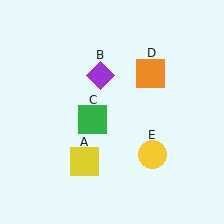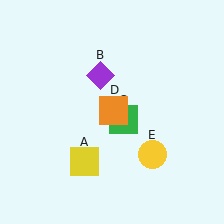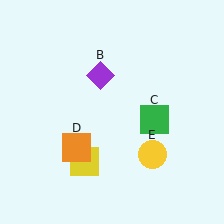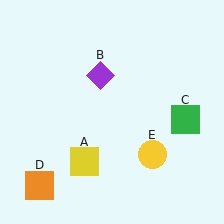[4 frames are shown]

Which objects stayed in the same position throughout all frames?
Yellow square (object A) and purple diamond (object B) and yellow circle (object E) remained stationary.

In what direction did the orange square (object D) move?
The orange square (object D) moved down and to the left.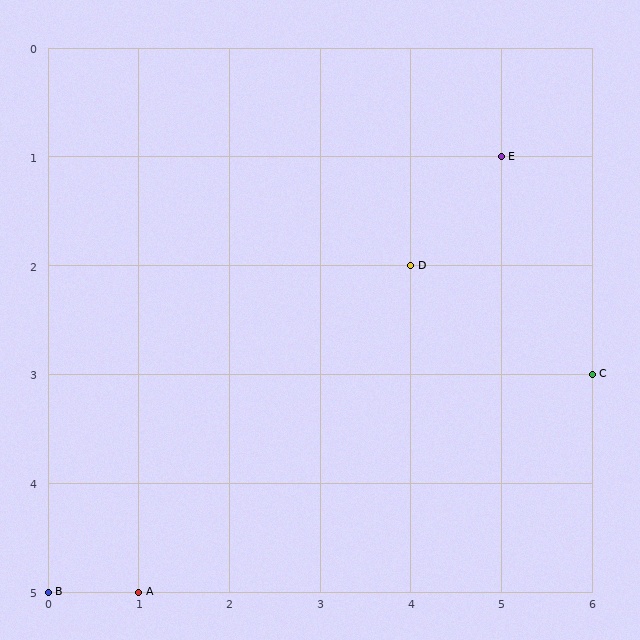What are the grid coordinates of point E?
Point E is at grid coordinates (5, 1).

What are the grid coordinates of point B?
Point B is at grid coordinates (0, 5).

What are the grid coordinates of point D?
Point D is at grid coordinates (4, 2).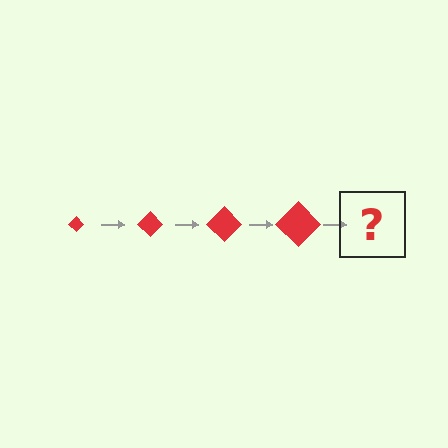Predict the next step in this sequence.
The next step is a red diamond, larger than the previous one.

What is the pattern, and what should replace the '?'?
The pattern is that the diamond gets progressively larger each step. The '?' should be a red diamond, larger than the previous one.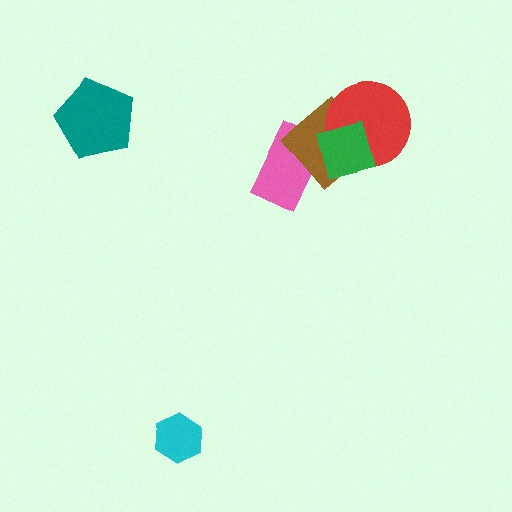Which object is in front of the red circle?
The green diamond is in front of the red circle.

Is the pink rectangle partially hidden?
Yes, it is partially covered by another shape.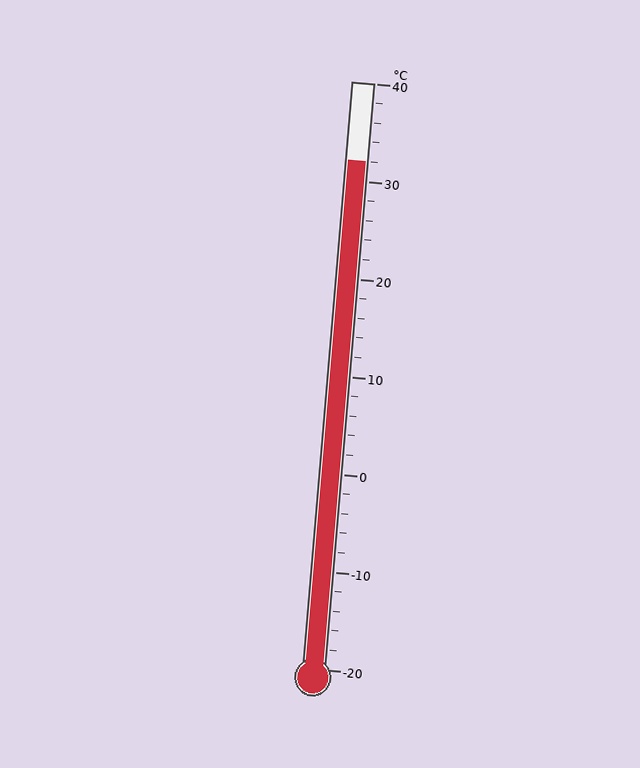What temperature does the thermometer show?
The thermometer shows approximately 32°C.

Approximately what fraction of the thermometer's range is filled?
The thermometer is filled to approximately 85% of its range.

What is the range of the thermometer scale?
The thermometer scale ranges from -20°C to 40°C.